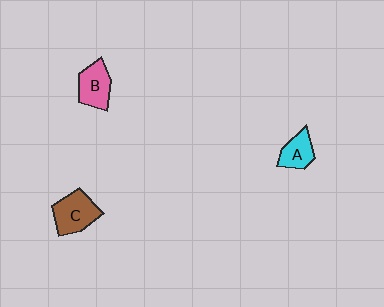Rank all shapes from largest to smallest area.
From largest to smallest: C (brown), B (pink), A (cyan).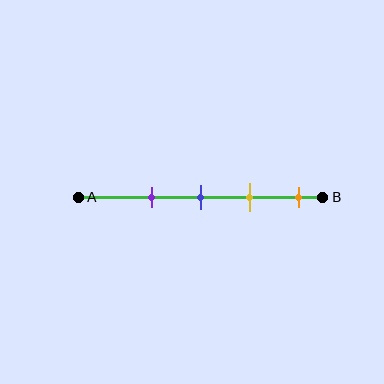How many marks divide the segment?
There are 4 marks dividing the segment.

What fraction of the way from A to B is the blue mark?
The blue mark is approximately 50% (0.5) of the way from A to B.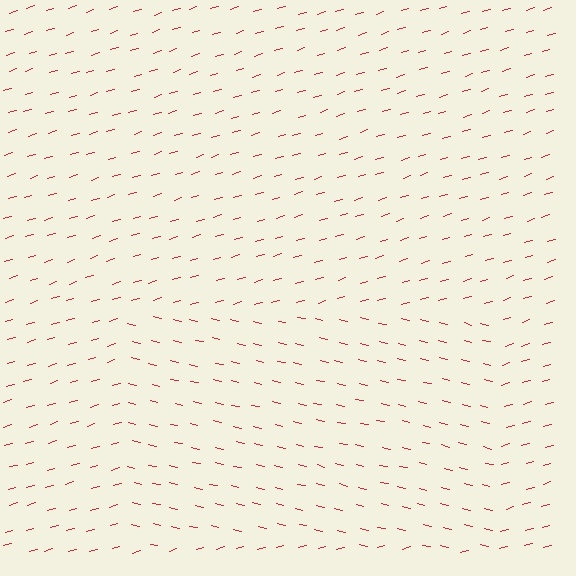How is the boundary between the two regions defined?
The boundary is defined purely by a change in line orientation (approximately 30 degrees difference). All lines are the same color and thickness.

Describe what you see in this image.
The image is filled with small red line segments. A rectangle region in the image has lines oriented differently from the surrounding lines, creating a visible texture boundary.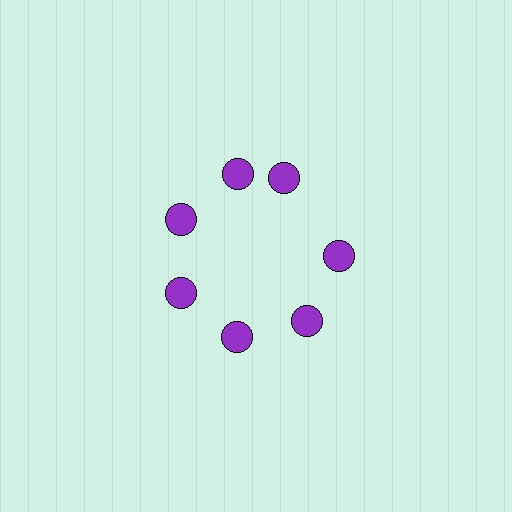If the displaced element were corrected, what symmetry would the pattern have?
It would have 7-fold rotational symmetry — the pattern would map onto itself every 51 degrees.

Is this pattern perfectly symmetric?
No. The 7 purple circles are arranged in a ring, but one element near the 1 o'clock position is rotated out of alignment along the ring, breaking the 7-fold rotational symmetry.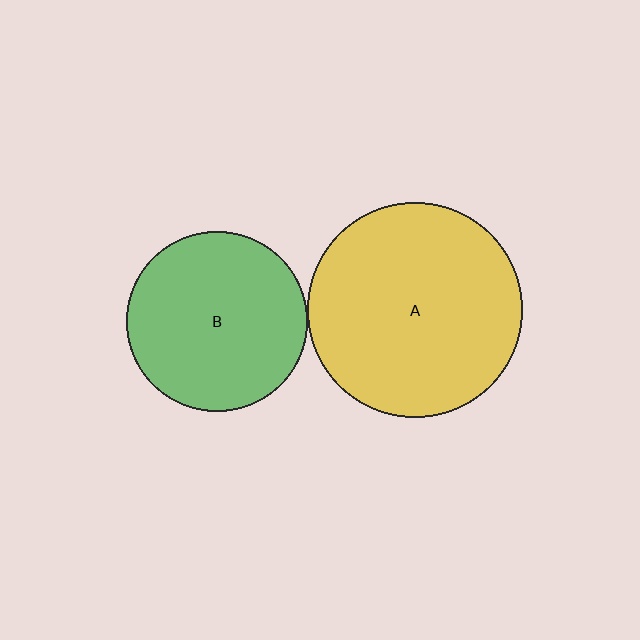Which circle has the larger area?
Circle A (yellow).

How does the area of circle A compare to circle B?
Approximately 1.4 times.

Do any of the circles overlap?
No, none of the circles overlap.